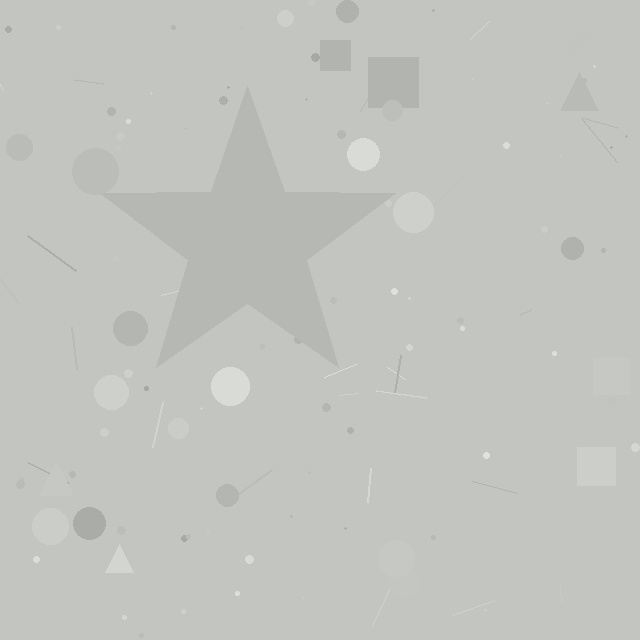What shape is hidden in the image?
A star is hidden in the image.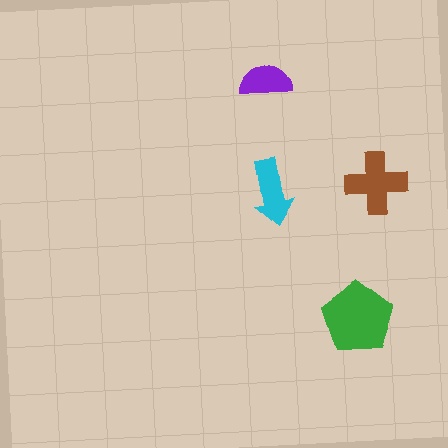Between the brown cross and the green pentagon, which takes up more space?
The green pentagon.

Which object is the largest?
The green pentagon.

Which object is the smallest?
The purple semicircle.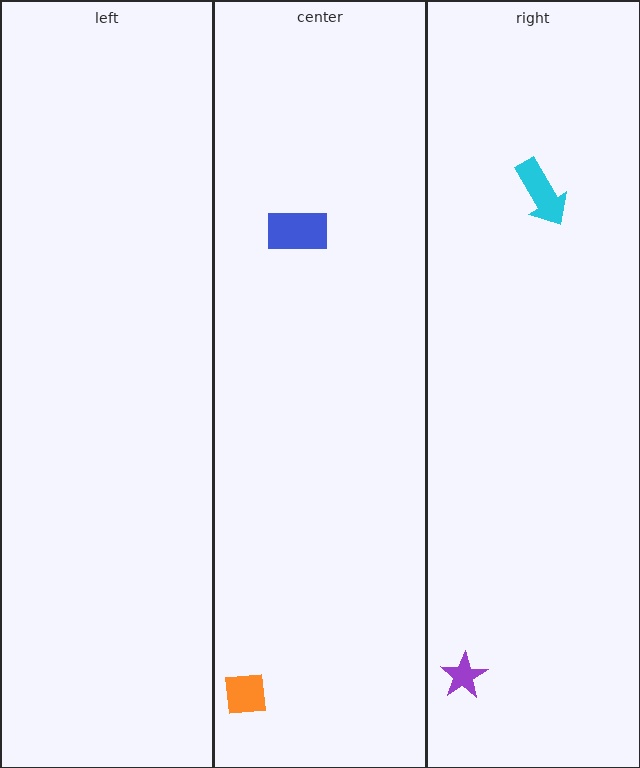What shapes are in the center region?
The orange square, the blue rectangle.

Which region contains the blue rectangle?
The center region.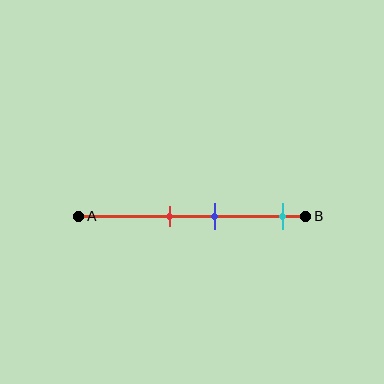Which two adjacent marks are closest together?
The red and blue marks are the closest adjacent pair.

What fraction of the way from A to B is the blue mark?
The blue mark is approximately 60% (0.6) of the way from A to B.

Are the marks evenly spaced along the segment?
No, the marks are not evenly spaced.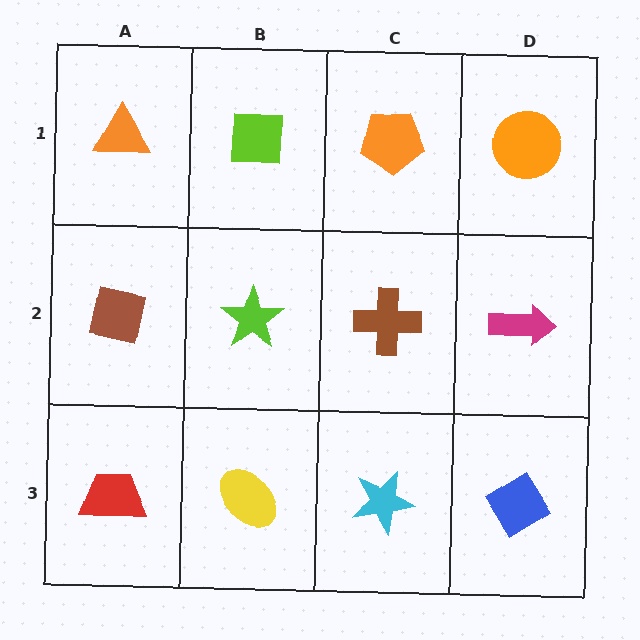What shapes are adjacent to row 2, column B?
A lime square (row 1, column B), a yellow ellipse (row 3, column B), a brown square (row 2, column A), a brown cross (row 2, column C).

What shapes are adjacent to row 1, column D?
A magenta arrow (row 2, column D), an orange pentagon (row 1, column C).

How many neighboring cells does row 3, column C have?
3.